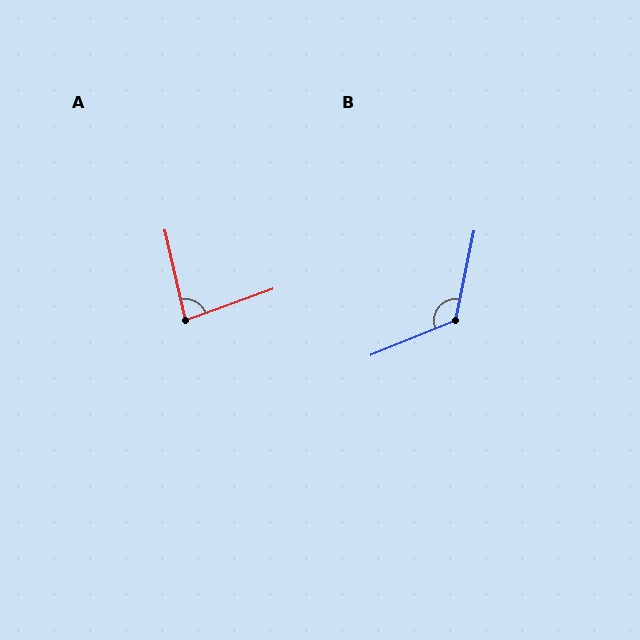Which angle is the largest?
B, at approximately 124 degrees.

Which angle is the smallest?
A, at approximately 83 degrees.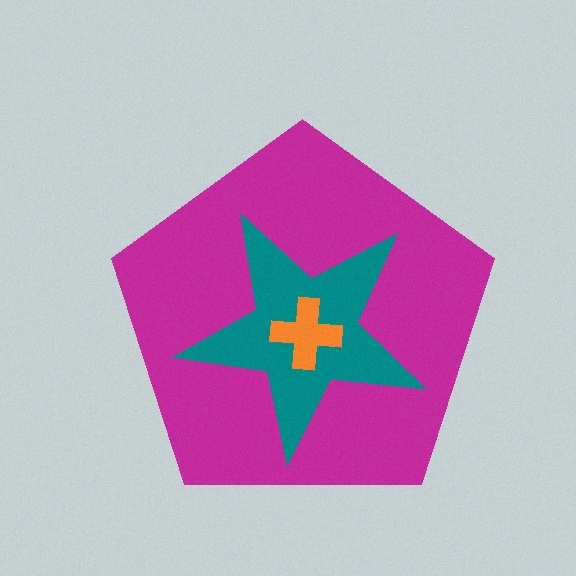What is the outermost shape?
The magenta pentagon.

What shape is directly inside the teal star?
The orange cross.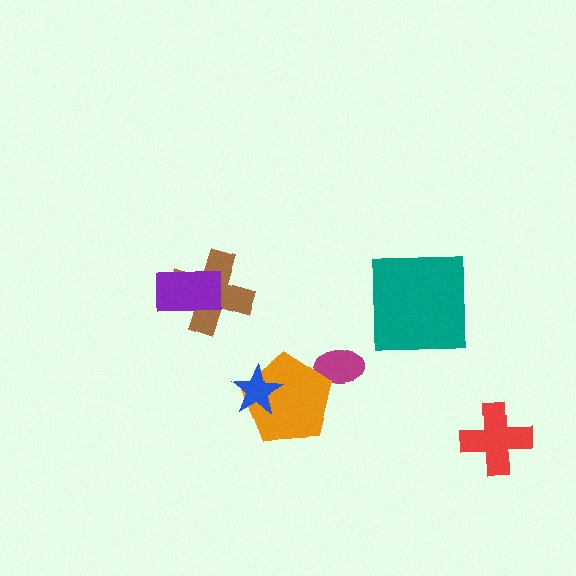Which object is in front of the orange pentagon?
The blue star is in front of the orange pentagon.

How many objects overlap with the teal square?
0 objects overlap with the teal square.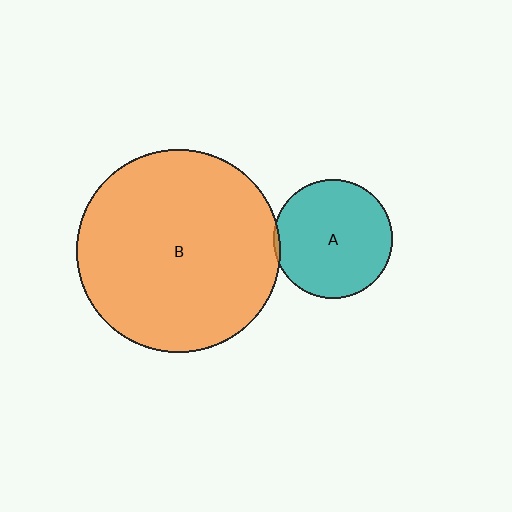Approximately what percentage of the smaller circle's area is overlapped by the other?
Approximately 5%.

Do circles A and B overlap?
Yes.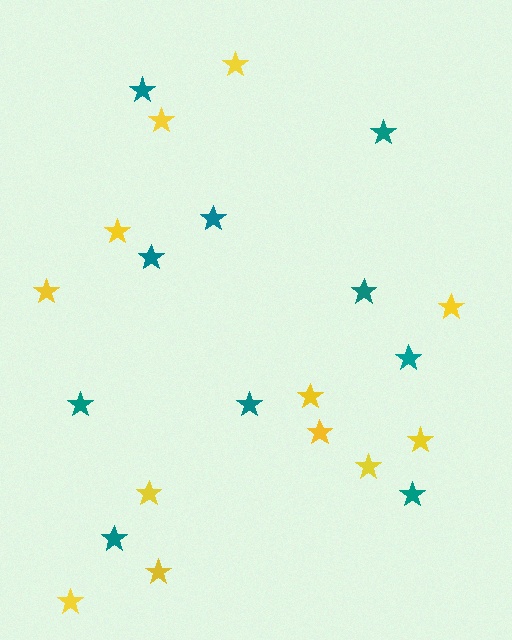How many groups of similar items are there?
There are 2 groups: one group of teal stars (10) and one group of yellow stars (12).